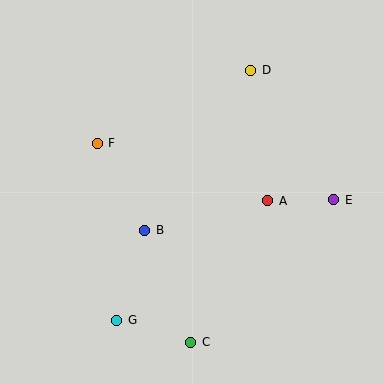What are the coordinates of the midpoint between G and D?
The midpoint between G and D is at (184, 195).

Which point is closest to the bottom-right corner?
Point E is closest to the bottom-right corner.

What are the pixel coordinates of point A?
Point A is at (268, 201).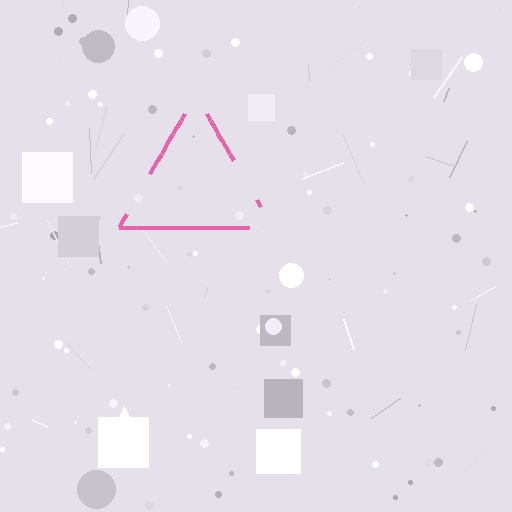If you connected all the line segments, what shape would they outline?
They would outline a triangle.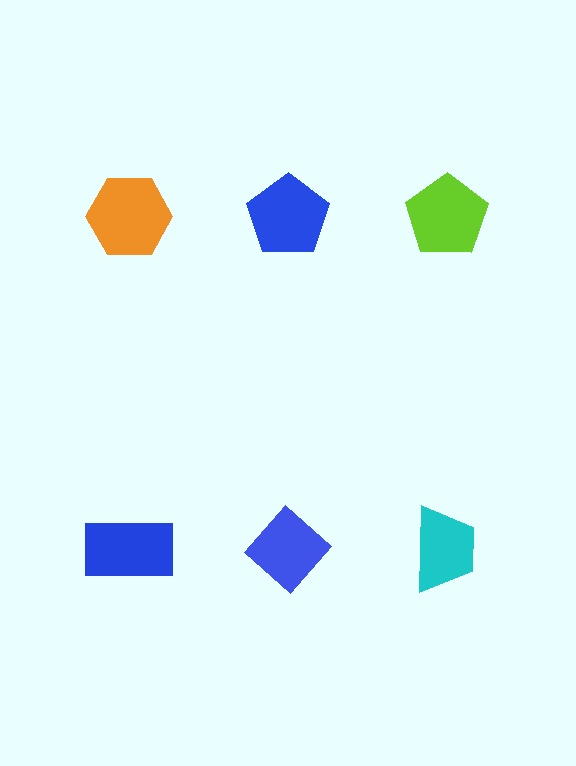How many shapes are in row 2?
3 shapes.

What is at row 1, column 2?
A blue pentagon.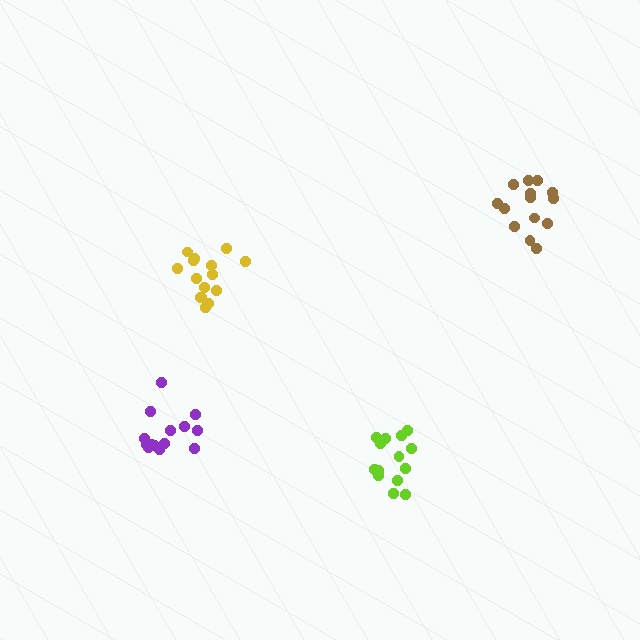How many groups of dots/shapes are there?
There are 4 groups.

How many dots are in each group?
Group 1: 14 dots, Group 2: 15 dots, Group 3: 14 dots, Group 4: 14 dots (57 total).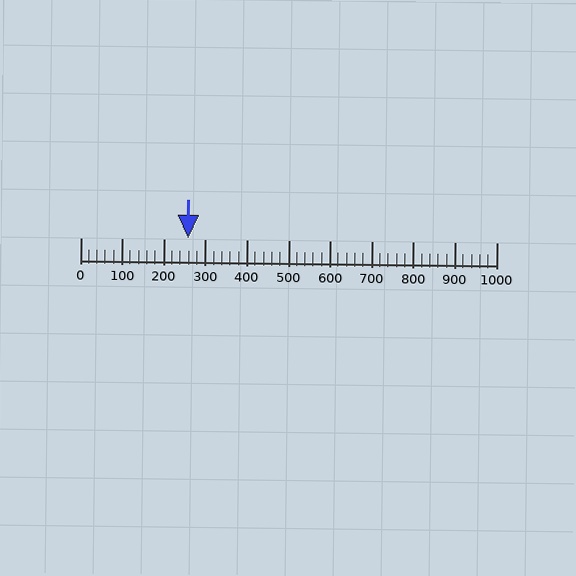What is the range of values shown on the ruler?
The ruler shows values from 0 to 1000.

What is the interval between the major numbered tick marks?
The major tick marks are spaced 100 units apart.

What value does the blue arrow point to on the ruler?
The blue arrow points to approximately 259.